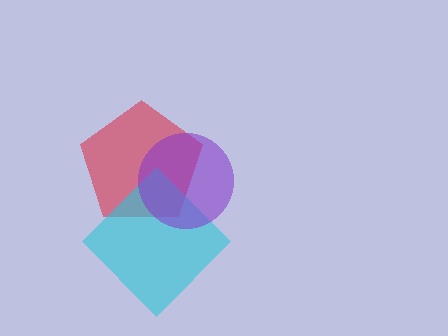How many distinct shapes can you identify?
There are 3 distinct shapes: a red pentagon, a cyan diamond, a purple circle.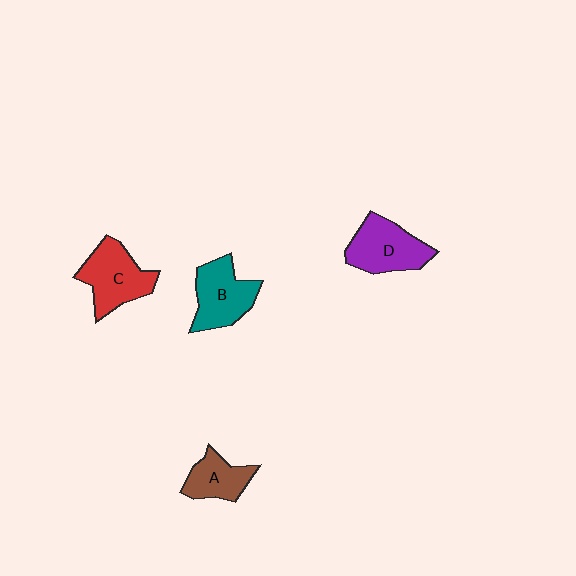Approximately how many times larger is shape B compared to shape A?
Approximately 1.4 times.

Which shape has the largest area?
Shape C (red).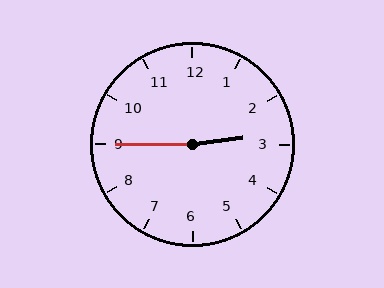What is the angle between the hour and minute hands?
Approximately 172 degrees.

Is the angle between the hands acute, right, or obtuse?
It is obtuse.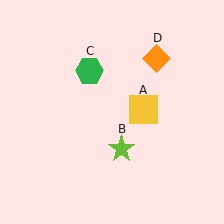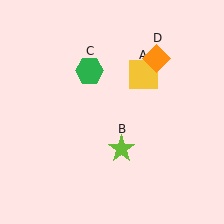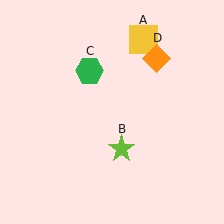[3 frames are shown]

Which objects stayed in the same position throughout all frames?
Lime star (object B) and green hexagon (object C) and orange diamond (object D) remained stationary.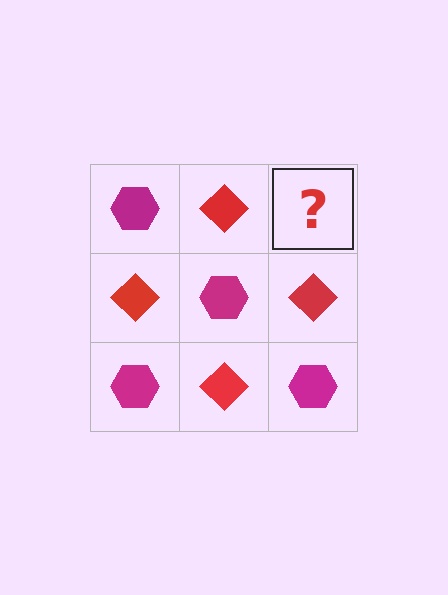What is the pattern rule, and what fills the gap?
The rule is that it alternates magenta hexagon and red diamond in a checkerboard pattern. The gap should be filled with a magenta hexagon.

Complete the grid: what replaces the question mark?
The question mark should be replaced with a magenta hexagon.